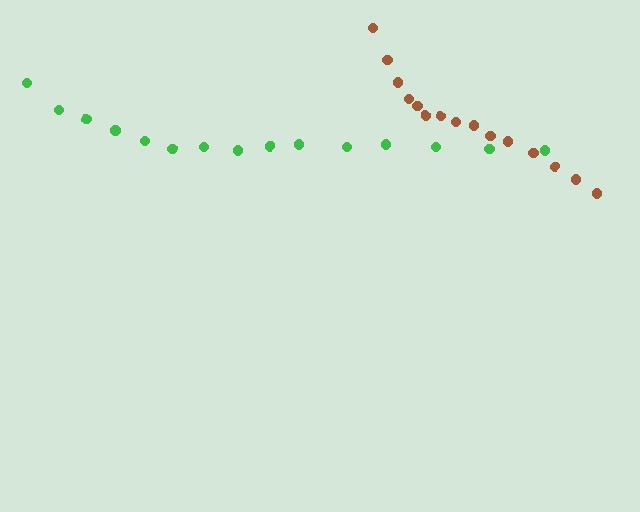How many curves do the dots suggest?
There are 2 distinct paths.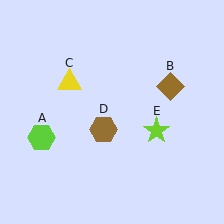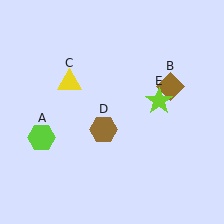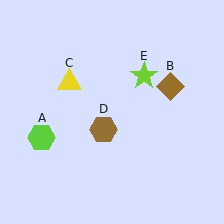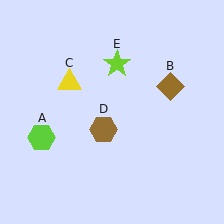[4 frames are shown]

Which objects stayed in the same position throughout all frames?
Lime hexagon (object A) and brown diamond (object B) and yellow triangle (object C) and brown hexagon (object D) remained stationary.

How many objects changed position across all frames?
1 object changed position: lime star (object E).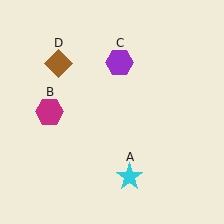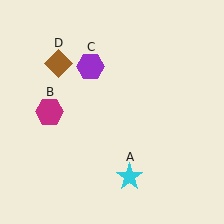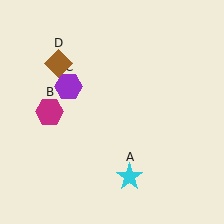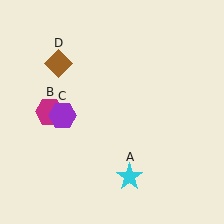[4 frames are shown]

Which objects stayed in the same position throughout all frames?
Cyan star (object A) and magenta hexagon (object B) and brown diamond (object D) remained stationary.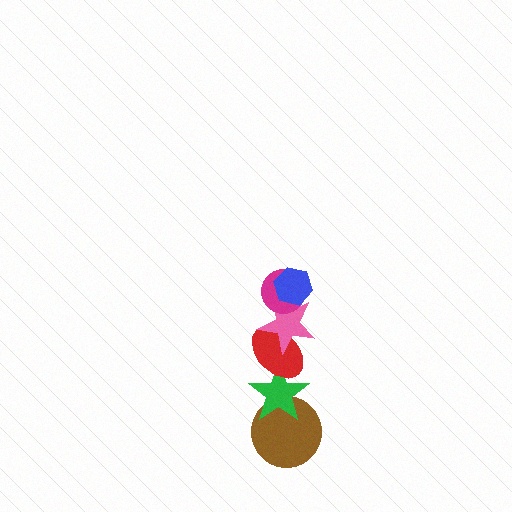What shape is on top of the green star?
The red ellipse is on top of the green star.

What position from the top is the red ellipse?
The red ellipse is 4th from the top.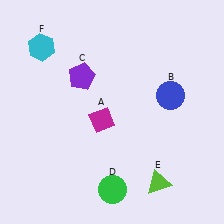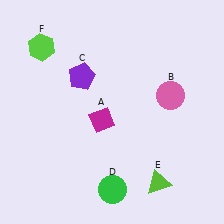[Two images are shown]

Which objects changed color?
B changed from blue to pink. F changed from cyan to lime.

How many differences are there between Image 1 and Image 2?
There are 2 differences between the two images.